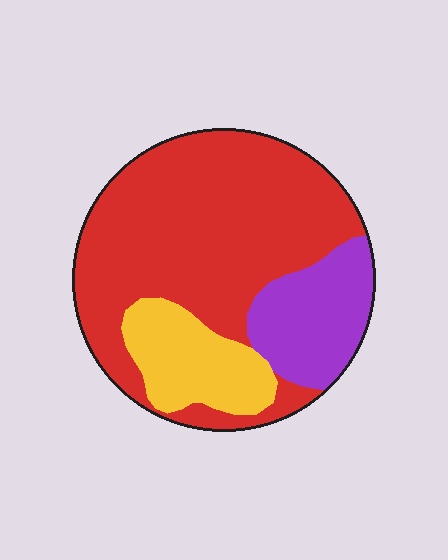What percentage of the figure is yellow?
Yellow takes up about one sixth (1/6) of the figure.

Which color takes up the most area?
Red, at roughly 65%.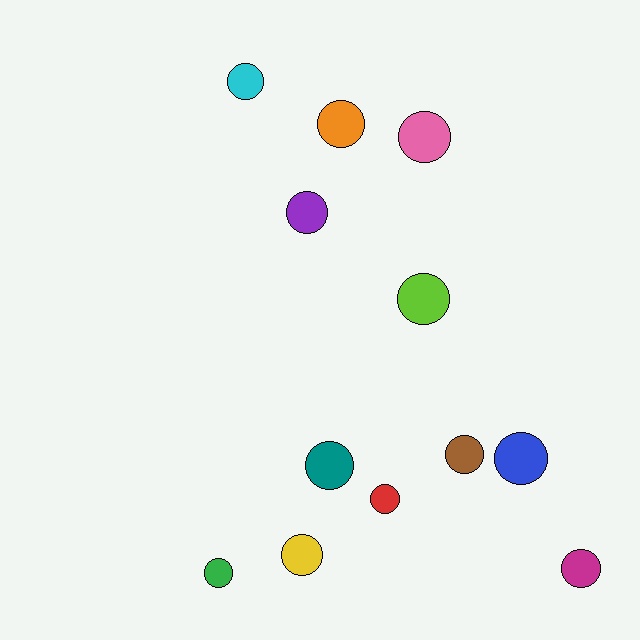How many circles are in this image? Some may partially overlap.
There are 12 circles.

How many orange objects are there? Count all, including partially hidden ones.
There is 1 orange object.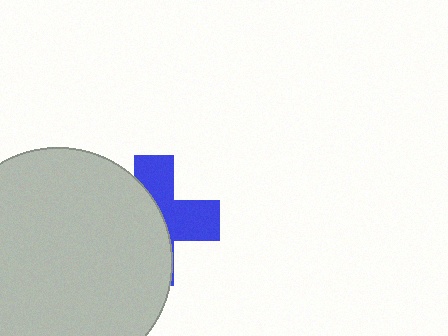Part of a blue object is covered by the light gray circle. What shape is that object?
It is a cross.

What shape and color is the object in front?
The object in front is a light gray circle.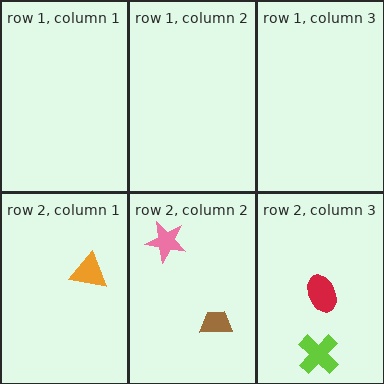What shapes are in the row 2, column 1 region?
The orange triangle.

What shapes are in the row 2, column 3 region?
The red ellipse, the lime cross.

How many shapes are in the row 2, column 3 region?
2.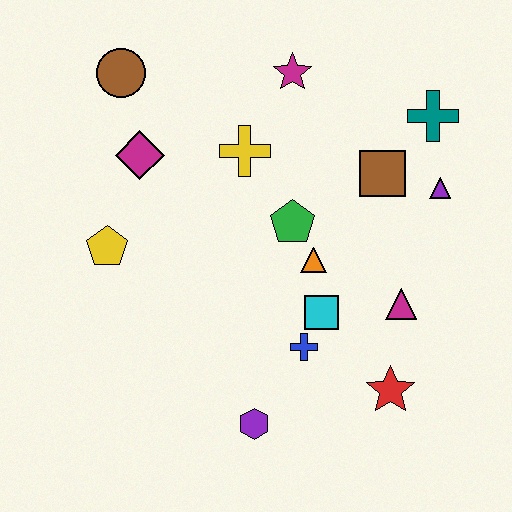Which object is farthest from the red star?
The brown circle is farthest from the red star.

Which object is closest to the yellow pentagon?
The magenta diamond is closest to the yellow pentagon.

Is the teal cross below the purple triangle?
No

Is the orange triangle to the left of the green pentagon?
No